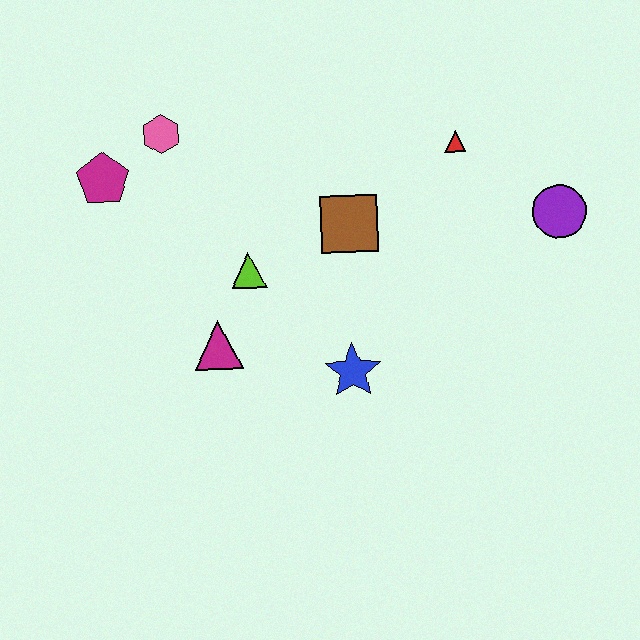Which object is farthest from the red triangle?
The magenta pentagon is farthest from the red triangle.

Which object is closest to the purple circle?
The red triangle is closest to the purple circle.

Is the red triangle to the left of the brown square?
No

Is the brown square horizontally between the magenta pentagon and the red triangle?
Yes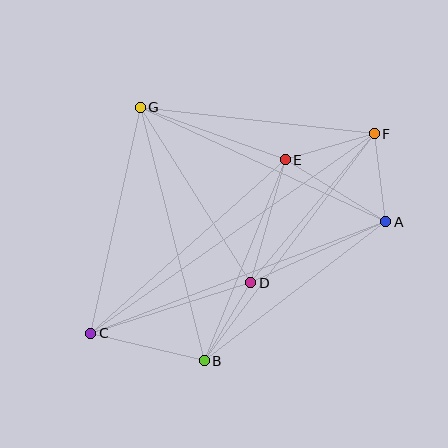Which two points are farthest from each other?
Points C and F are farthest from each other.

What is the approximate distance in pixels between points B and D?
The distance between B and D is approximately 91 pixels.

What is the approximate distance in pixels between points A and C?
The distance between A and C is approximately 315 pixels.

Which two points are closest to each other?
Points A and F are closest to each other.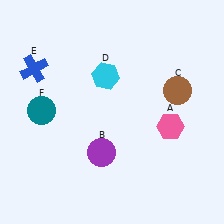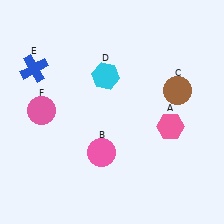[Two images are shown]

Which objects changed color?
B changed from purple to pink. F changed from teal to pink.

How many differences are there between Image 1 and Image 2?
There are 2 differences between the two images.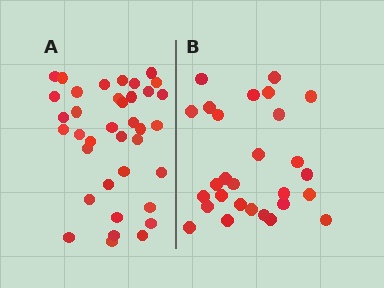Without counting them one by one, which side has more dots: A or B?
Region A (the left region) has more dots.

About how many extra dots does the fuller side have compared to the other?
Region A has roughly 8 or so more dots than region B.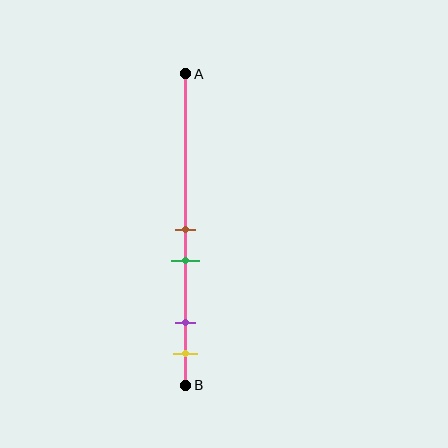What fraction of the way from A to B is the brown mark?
The brown mark is approximately 50% (0.5) of the way from A to B.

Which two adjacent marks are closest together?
The brown and green marks are the closest adjacent pair.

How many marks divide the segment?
There are 4 marks dividing the segment.